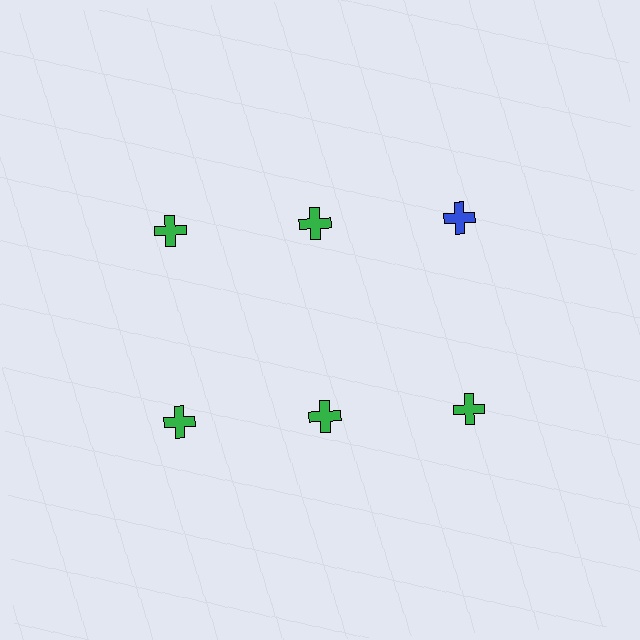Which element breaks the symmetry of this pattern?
The blue cross in the top row, center column breaks the symmetry. All other shapes are green crosses.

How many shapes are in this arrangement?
There are 6 shapes arranged in a grid pattern.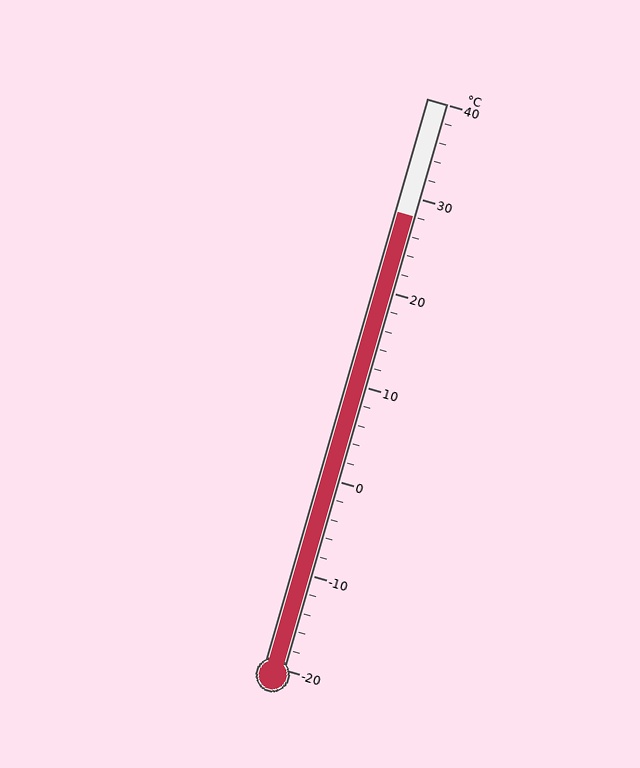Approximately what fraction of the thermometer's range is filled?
The thermometer is filled to approximately 80% of its range.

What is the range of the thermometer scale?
The thermometer scale ranges from -20°C to 40°C.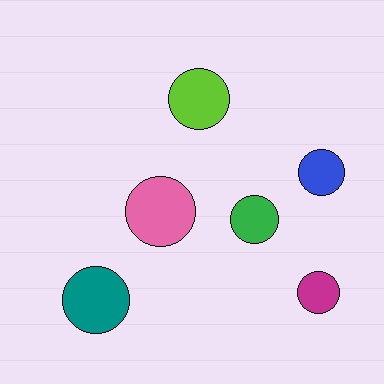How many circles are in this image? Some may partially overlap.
There are 6 circles.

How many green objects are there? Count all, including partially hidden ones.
There is 1 green object.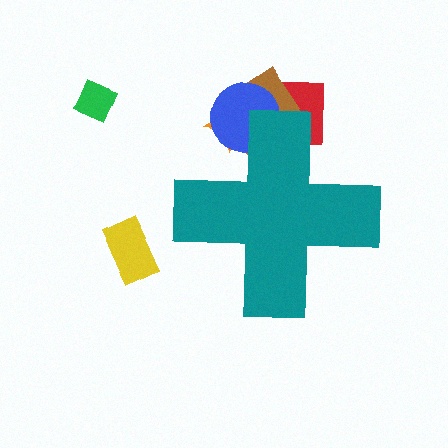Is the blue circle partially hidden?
Yes, the blue circle is partially hidden behind the teal cross.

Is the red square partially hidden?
Yes, the red square is partially hidden behind the teal cross.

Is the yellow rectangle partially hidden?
No, the yellow rectangle is fully visible.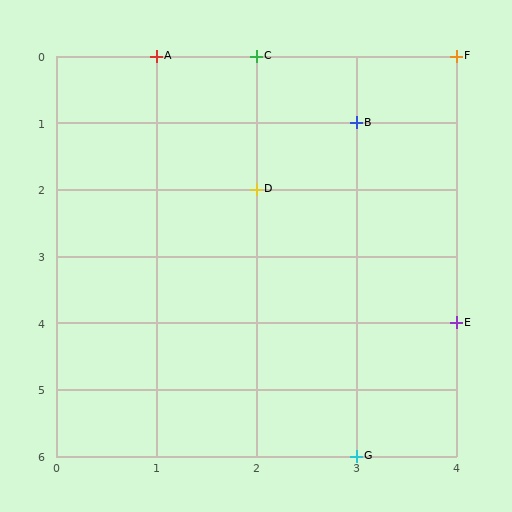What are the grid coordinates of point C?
Point C is at grid coordinates (2, 0).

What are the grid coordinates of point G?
Point G is at grid coordinates (3, 6).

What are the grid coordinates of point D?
Point D is at grid coordinates (2, 2).